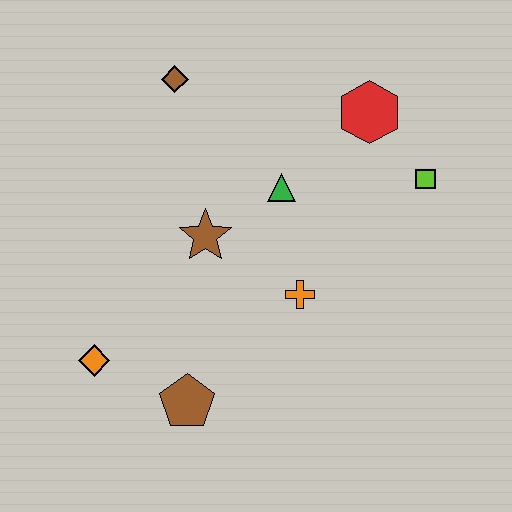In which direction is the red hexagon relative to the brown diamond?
The red hexagon is to the right of the brown diamond.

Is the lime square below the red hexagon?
Yes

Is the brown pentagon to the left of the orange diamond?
No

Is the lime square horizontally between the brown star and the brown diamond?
No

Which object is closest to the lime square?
The red hexagon is closest to the lime square.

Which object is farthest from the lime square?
The orange diamond is farthest from the lime square.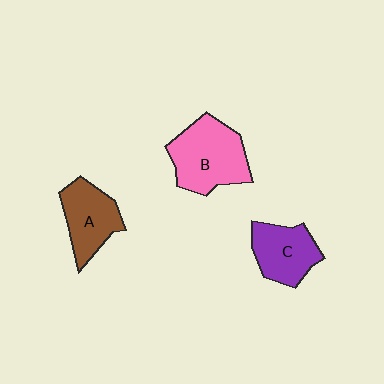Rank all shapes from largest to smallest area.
From largest to smallest: B (pink), A (brown), C (purple).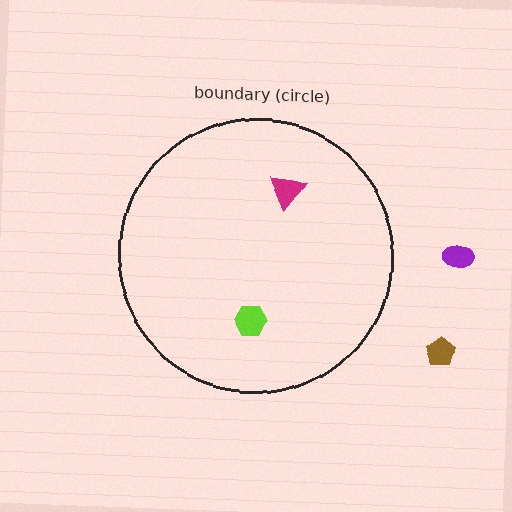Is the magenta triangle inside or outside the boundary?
Inside.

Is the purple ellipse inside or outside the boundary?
Outside.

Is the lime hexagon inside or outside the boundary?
Inside.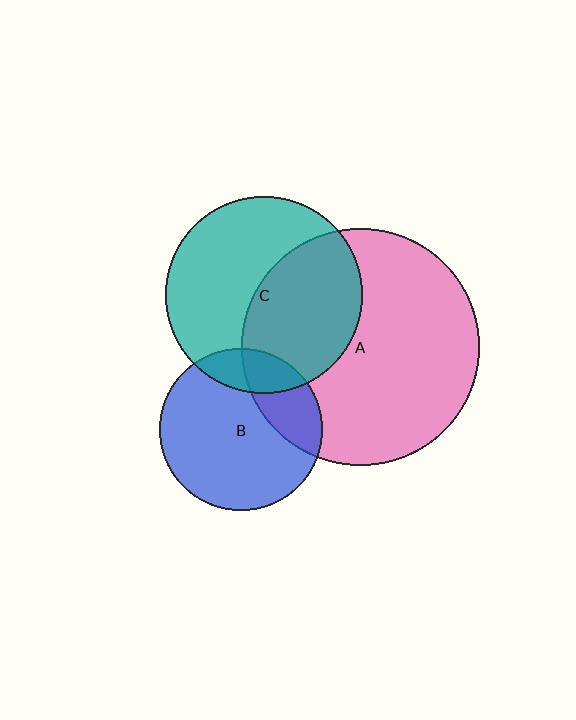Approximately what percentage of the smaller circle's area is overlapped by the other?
Approximately 45%.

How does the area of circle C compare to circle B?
Approximately 1.5 times.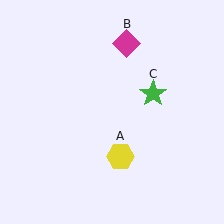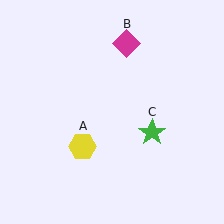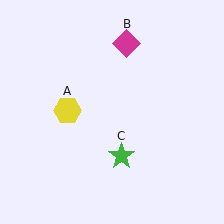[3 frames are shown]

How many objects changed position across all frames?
2 objects changed position: yellow hexagon (object A), green star (object C).